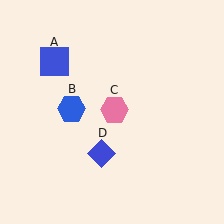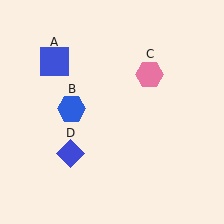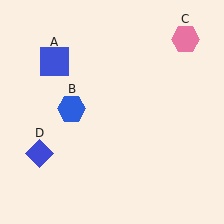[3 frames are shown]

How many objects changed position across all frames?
2 objects changed position: pink hexagon (object C), blue diamond (object D).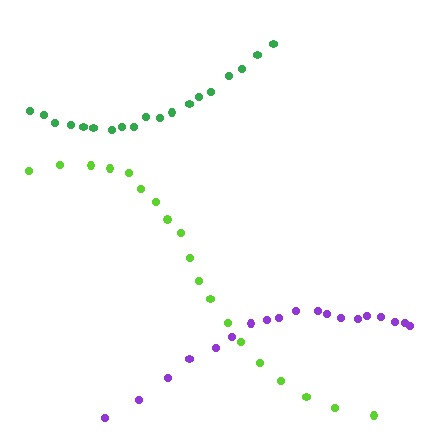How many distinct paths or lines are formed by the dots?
There are 3 distinct paths.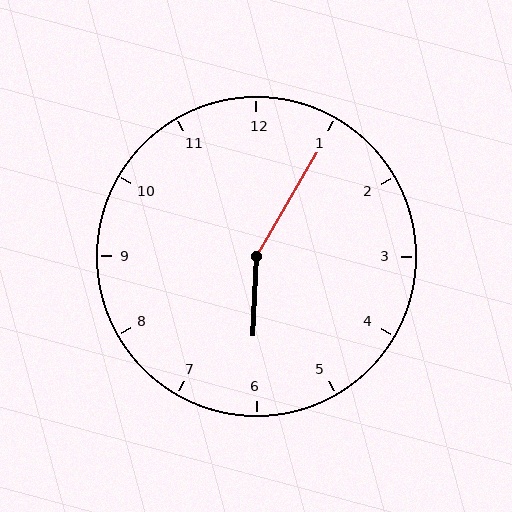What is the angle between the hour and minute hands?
Approximately 152 degrees.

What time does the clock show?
6:05.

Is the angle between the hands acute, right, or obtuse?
It is obtuse.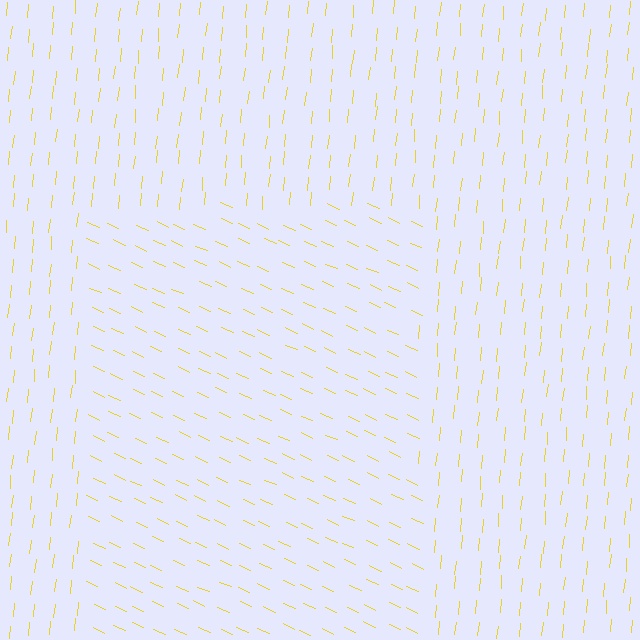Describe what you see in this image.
The image is filled with small yellow line segments. A rectangle region in the image has lines oriented differently from the surrounding lines, creating a visible texture boundary.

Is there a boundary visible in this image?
Yes, there is a texture boundary formed by a change in line orientation.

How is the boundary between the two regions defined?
The boundary is defined purely by a change in line orientation (approximately 71 degrees difference). All lines are the same color and thickness.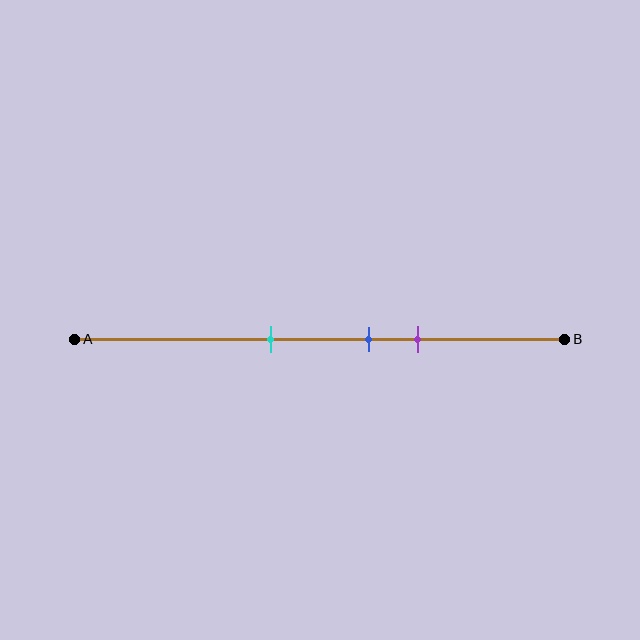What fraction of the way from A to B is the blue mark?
The blue mark is approximately 60% (0.6) of the way from A to B.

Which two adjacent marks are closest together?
The blue and purple marks are the closest adjacent pair.